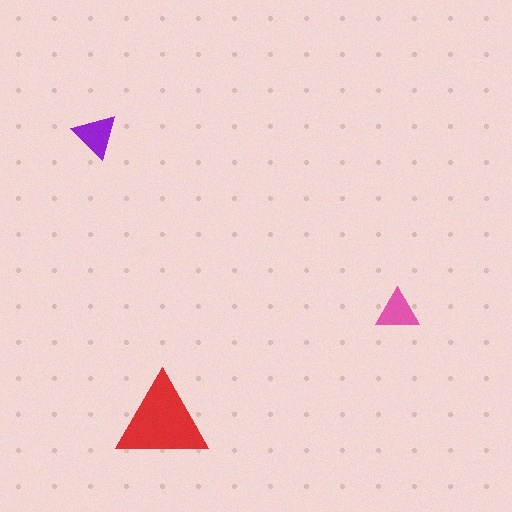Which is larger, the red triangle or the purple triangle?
The red one.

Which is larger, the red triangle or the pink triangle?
The red one.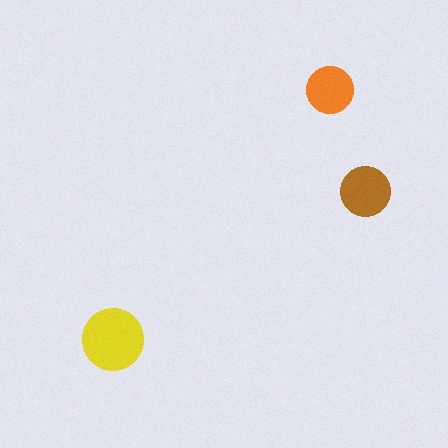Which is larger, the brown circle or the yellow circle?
The yellow one.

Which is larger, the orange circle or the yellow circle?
The yellow one.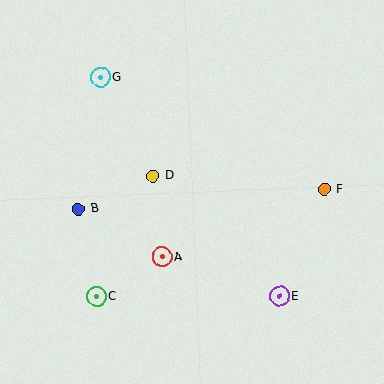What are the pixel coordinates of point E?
Point E is at (279, 296).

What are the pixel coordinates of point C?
Point C is at (96, 297).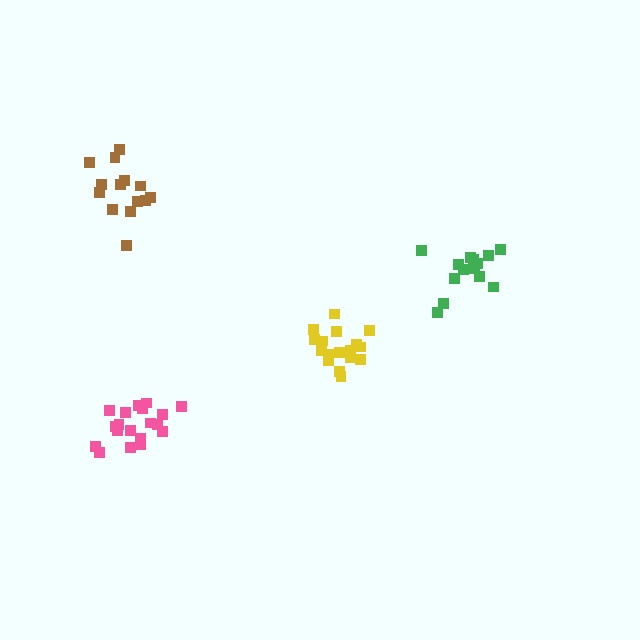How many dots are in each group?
Group 1: 19 dots, Group 2: 17 dots, Group 3: 14 dots, Group 4: 14 dots (64 total).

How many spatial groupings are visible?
There are 4 spatial groupings.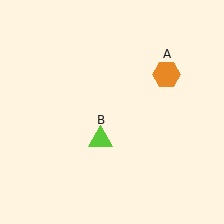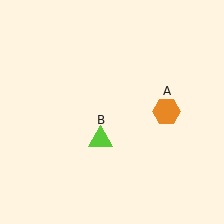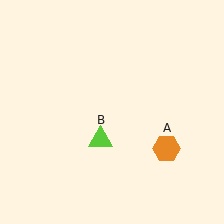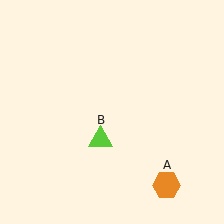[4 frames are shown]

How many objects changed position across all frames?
1 object changed position: orange hexagon (object A).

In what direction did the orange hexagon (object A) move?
The orange hexagon (object A) moved down.